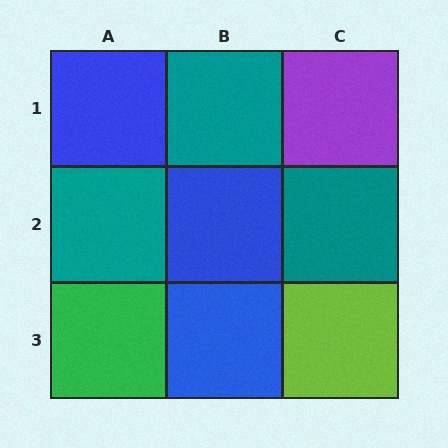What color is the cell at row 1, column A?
Blue.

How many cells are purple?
1 cell is purple.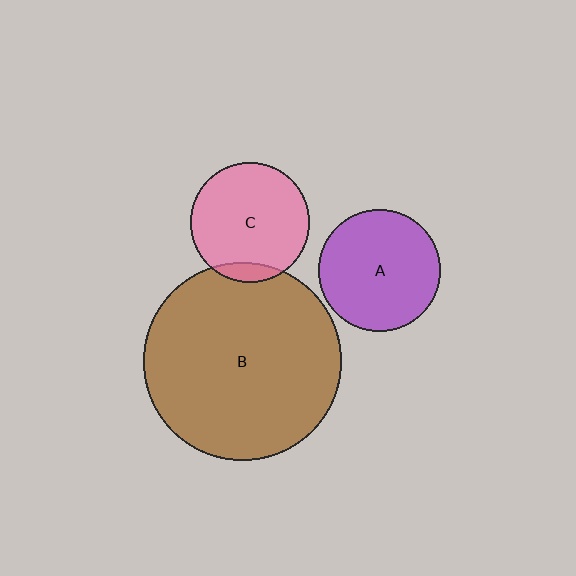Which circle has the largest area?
Circle B (brown).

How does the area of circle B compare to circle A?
Approximately 2.7 times.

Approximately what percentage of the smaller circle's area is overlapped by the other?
Approximately 10%.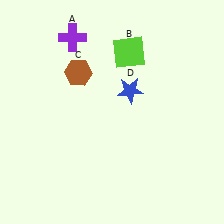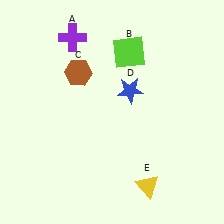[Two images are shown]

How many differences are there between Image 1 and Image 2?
There is 1 difference between the two images.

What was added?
A yellow triangle (E) was added in Image 2.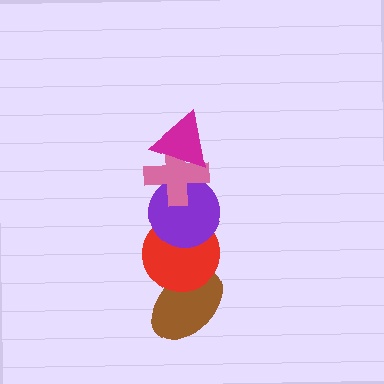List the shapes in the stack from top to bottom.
From top to bottom: the magenta triangle, the pink cross, the purple circle, the red circle, the brown ellipse.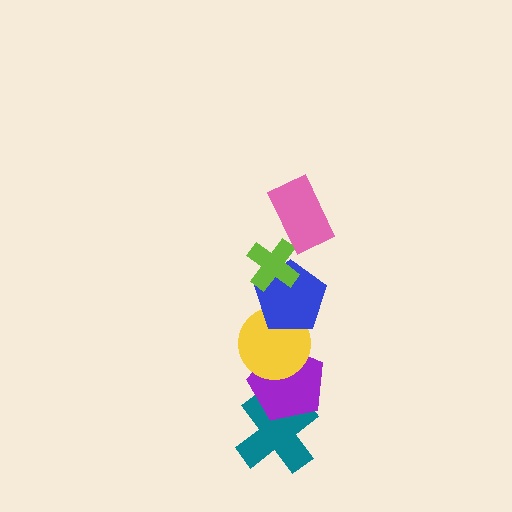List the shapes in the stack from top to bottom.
From top to bottom: the pink rectangle, the lime cross, the blue pentagon, the yellow circle, the purple pentagon, the teal cross.